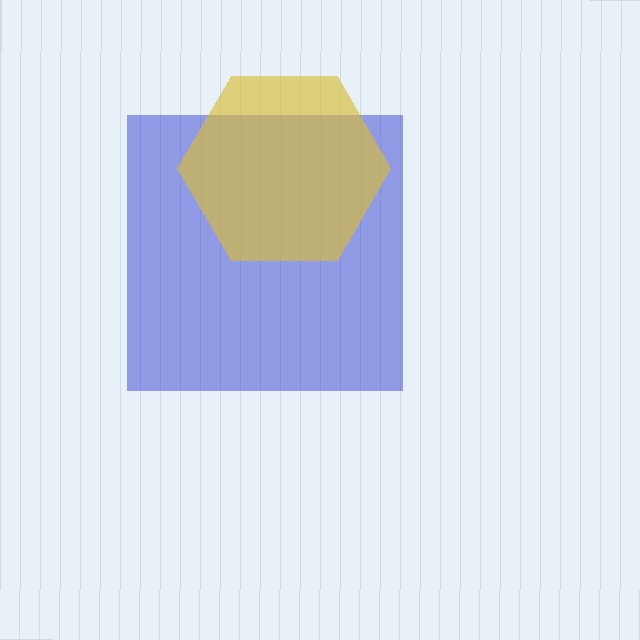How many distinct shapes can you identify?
There are 2 distinct shapes: a blue square, a yellow hexagon.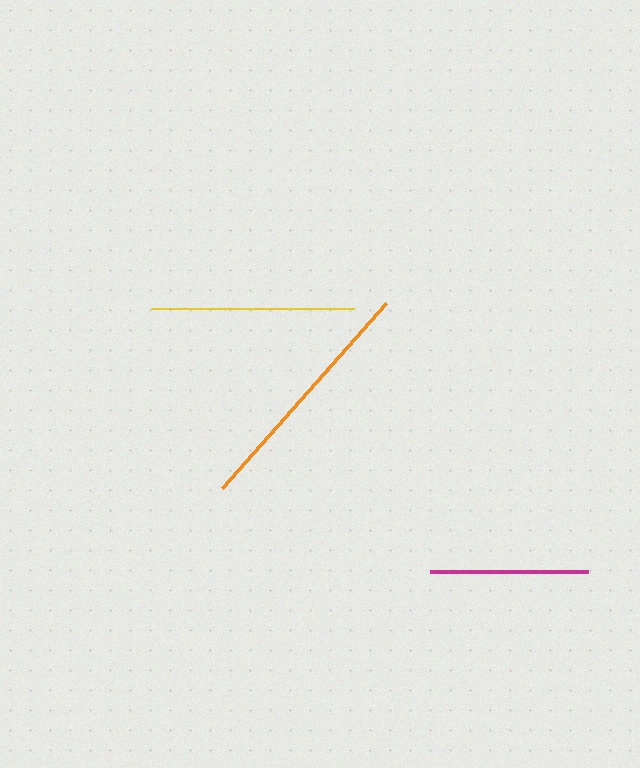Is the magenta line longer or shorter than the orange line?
The orange line is longer than the magenta line.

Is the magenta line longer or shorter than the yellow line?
The yellow line is longer than the magenta line.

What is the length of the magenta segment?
The magenta segment is approximately 158 pixels long.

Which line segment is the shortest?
The magenta line is the shortest at approximately 158 pixels.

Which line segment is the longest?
The orange line is the longest at approximately 247 pixels.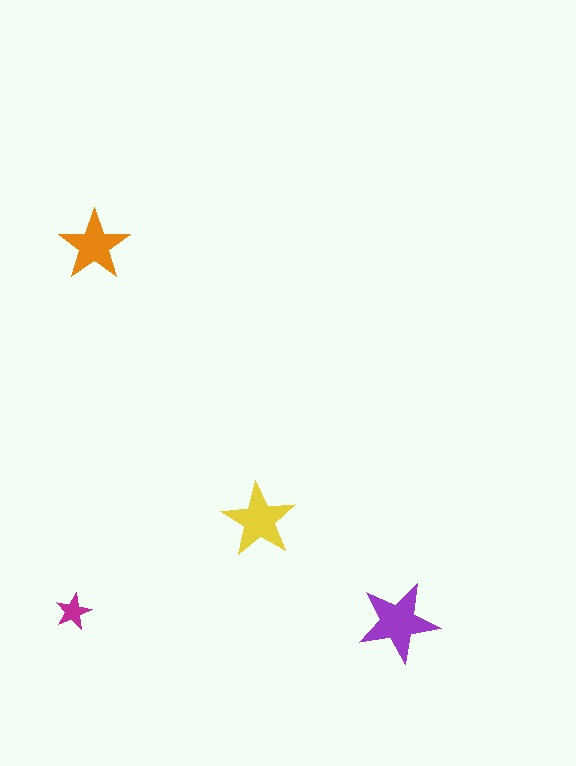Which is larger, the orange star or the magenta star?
The orange one.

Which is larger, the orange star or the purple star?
The purple one.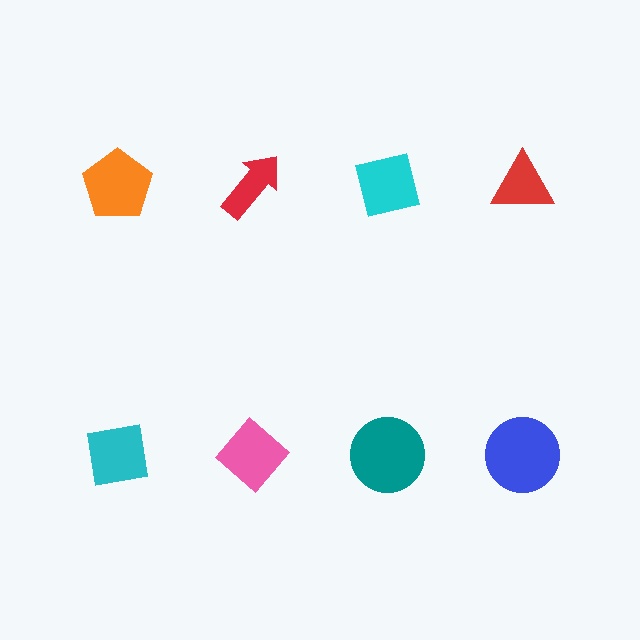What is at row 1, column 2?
A red arrow.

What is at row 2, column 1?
A cyan square.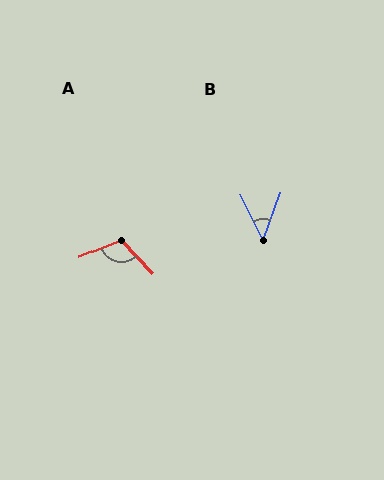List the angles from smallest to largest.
B (47°), A (111°).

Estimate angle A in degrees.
Approximately 111 degrees.